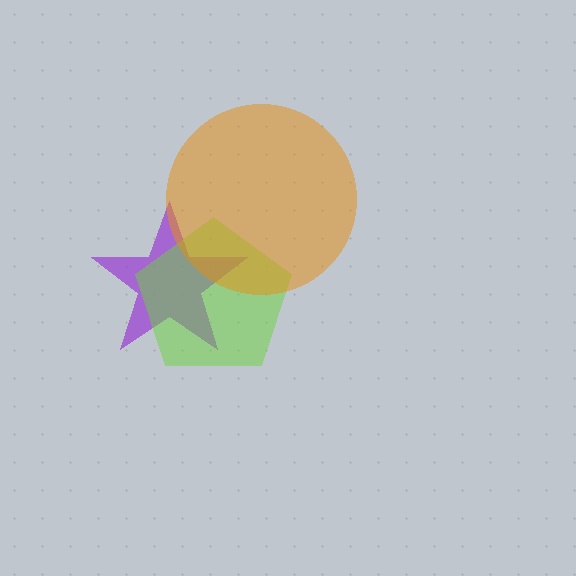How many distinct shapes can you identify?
There are 3 distinct shapes: a purple star, a lime pentagon, an orange circle.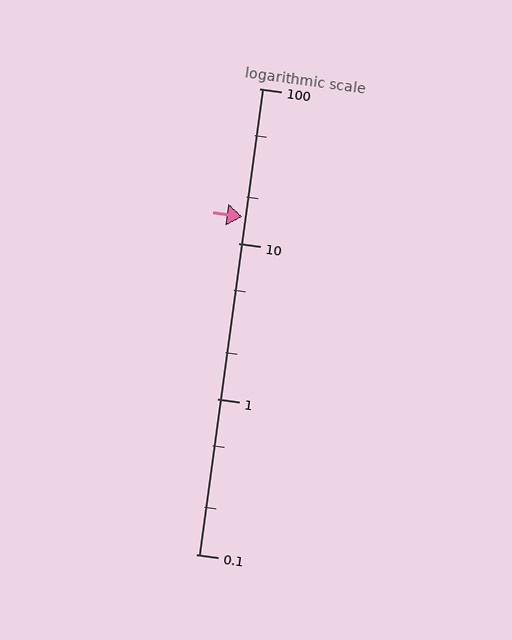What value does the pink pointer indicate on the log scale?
The pointer indicates approximately 15.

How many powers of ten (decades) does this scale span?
The scale spans 3 decades, from 0.1 to 100.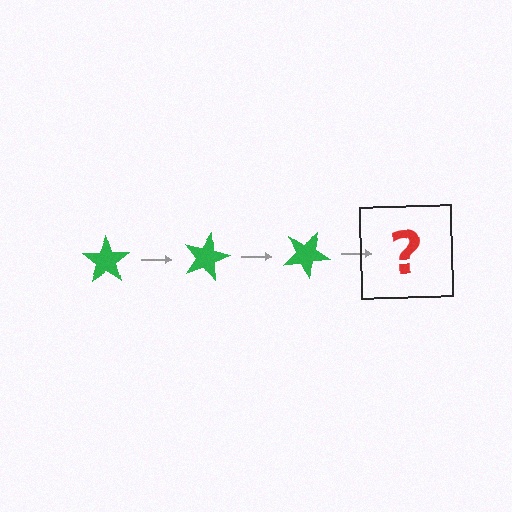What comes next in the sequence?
The next element should be a green star rotated 45 degrees.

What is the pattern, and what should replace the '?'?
The pattern is that the star rotates 15 degrees each step. The '?' should be a green star rotated 45 degrees.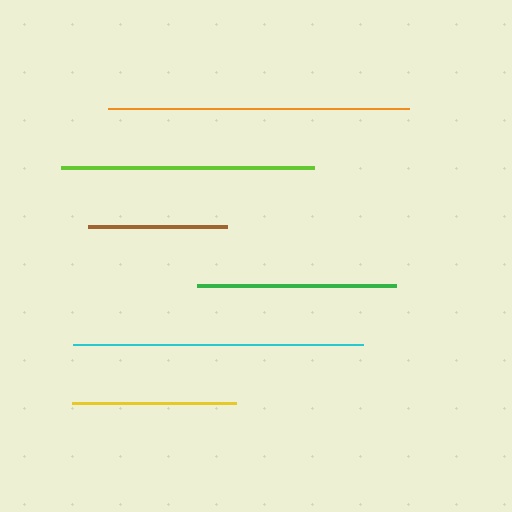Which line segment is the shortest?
The brown line is the shortest at approximately 139 pixels.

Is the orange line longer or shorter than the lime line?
The orange line is longer than the lime line.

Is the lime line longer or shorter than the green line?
The lime line is longer than the green line.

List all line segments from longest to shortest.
From longest to shortest: orange, cyan, lime, green, yellow, brown.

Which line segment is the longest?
The orange line is the longest at approximately 301 pixels.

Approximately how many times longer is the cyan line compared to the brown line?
The cyan line is approximately 2.1 times the length of the brown line.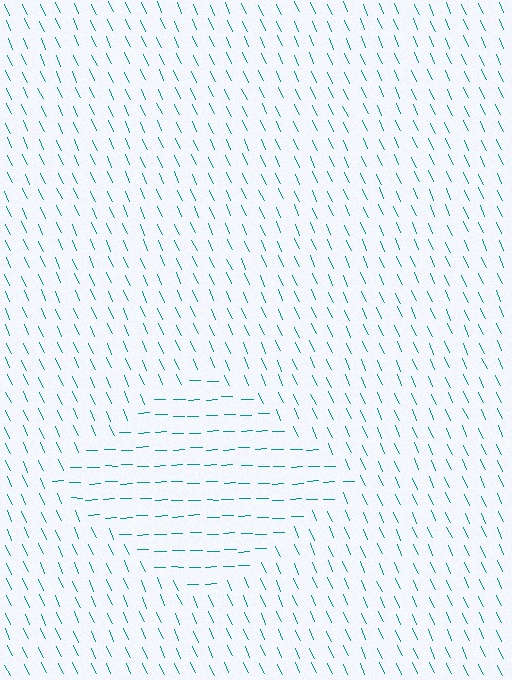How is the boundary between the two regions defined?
The boundary is defined purely by a change in line orientation (approximately 68 degrees difference). All lines are the same color and thickness.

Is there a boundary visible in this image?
Yes, there is a texture boundary formed by a change in line orientation.